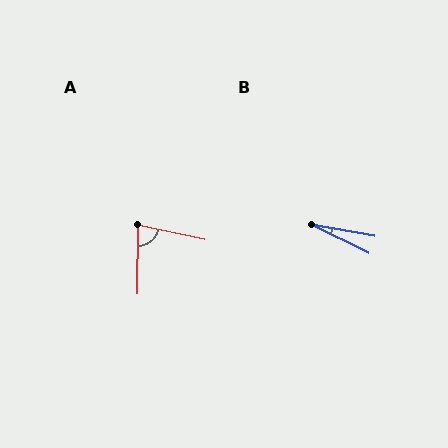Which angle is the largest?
A, at approximately 78 degrees.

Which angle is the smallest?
B, at approximately 15 degrees.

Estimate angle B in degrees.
Approximately 15 degrees.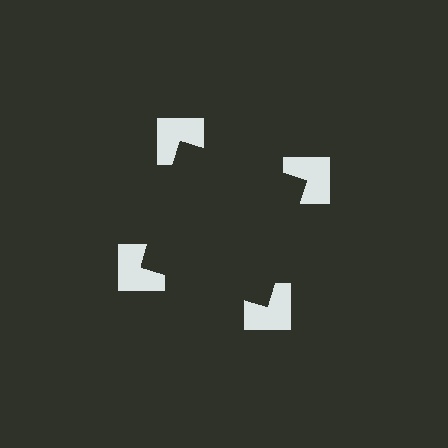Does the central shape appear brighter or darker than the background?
It typically appears slightly darker than the background, even though no actual brightness change is drawn.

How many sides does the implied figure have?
4 sides.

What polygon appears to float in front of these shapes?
An illusory square — its edges are inferred from the aligned wedge cuts in the notched squares, not physically drawn.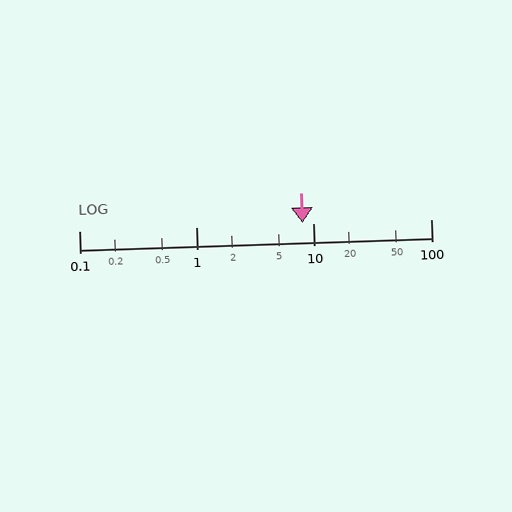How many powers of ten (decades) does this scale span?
The scale spans 3 decades, from 0.1 to 100.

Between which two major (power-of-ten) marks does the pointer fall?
The pointer is between 1 and 10.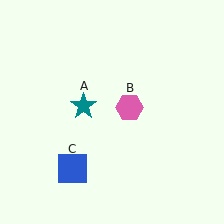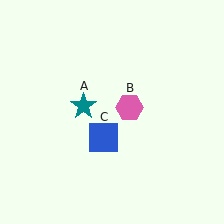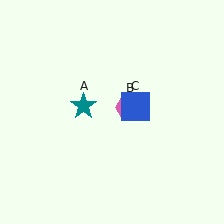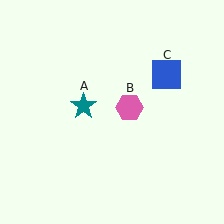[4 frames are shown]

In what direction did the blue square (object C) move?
The blue square (object C) moved up and to the right.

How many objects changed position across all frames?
1 object changed position: blue square (object C).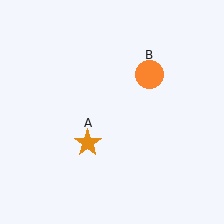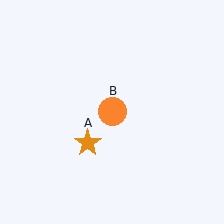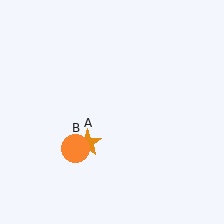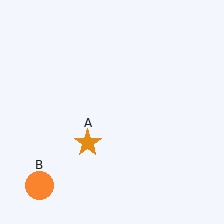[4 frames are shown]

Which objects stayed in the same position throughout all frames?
Orange star (object A) remained stationary.